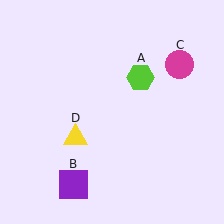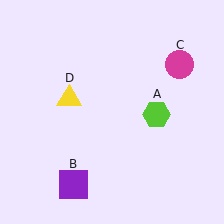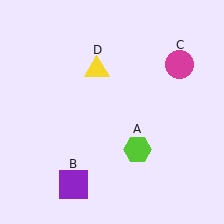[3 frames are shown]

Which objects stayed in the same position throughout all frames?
Purple square (object B) and magenta circle (object C) remained stationary.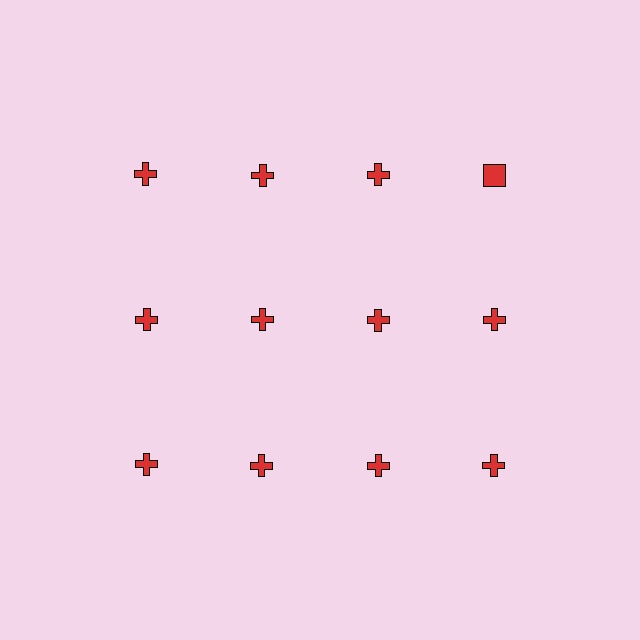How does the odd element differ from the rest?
It has a different shape: square instead of cross.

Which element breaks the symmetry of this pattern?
The red square in the top row, second from right column breaks the symmetry. All other shapes are red crosses.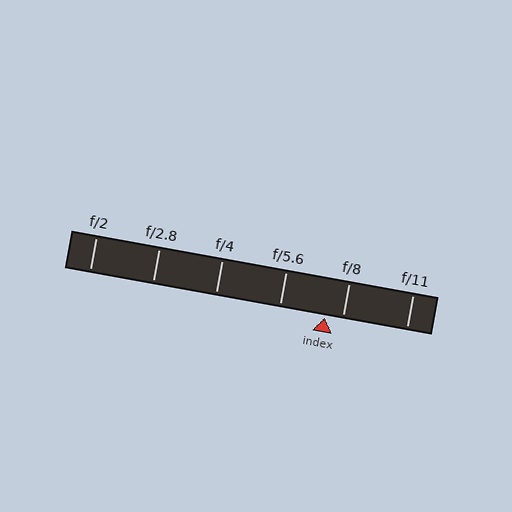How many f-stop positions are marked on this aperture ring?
There are 6 f-stop positions marked.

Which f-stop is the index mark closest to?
The index mark is closest to f/8.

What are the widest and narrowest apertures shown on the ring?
The widest aperture shown is f/2 and the narrowest is f/11.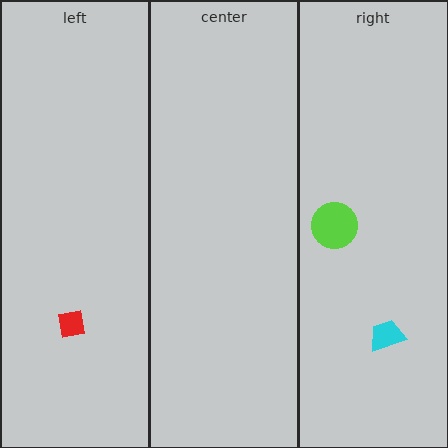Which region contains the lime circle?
The right region.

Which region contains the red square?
The left region.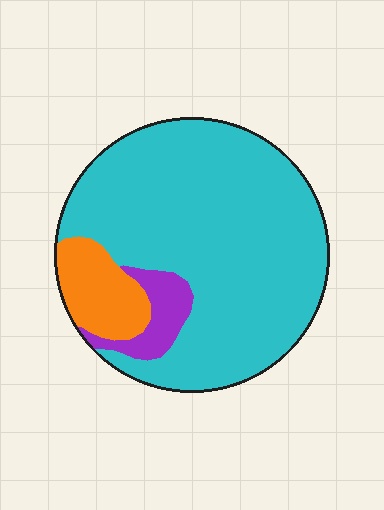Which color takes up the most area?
Cyan, at roughly 80%.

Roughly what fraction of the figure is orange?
Orange covers about 10% of the figure.